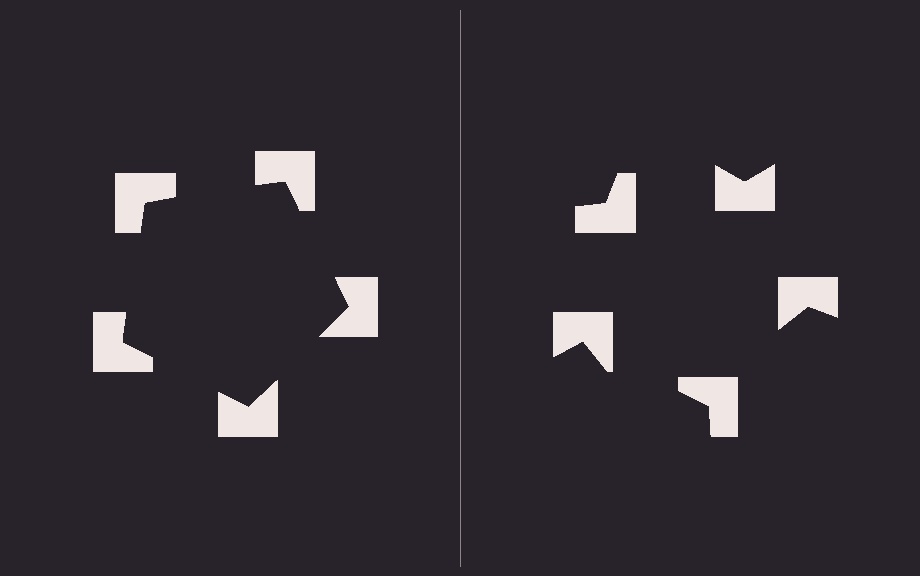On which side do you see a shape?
An illusory pentagon appears on the left side. On the right side the wedge cuts are rotated, so no coherent shape forms.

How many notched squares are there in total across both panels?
10 — 5 on each side.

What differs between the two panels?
The notched squares are positioned identically on both sides; only the wedge orientations differ. On the left they align to a pentagon; on the right they are misaligned.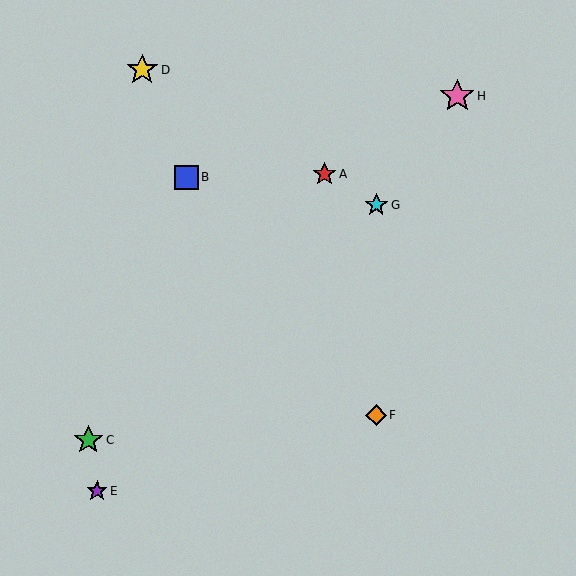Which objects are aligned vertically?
Objects F, G are aligned vertically.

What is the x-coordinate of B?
Object B is at x≈186.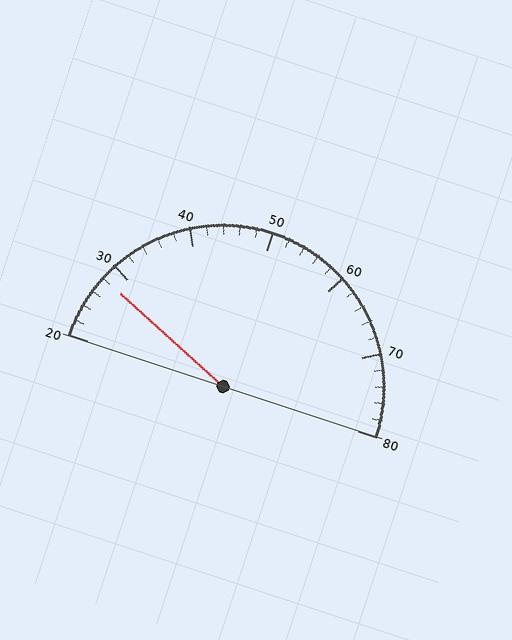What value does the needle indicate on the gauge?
The needle indicates approximately 28.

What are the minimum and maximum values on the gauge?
The gauge ranges from 20 to 80.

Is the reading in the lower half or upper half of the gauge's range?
The reading is in the lower half of the range (20 to 80).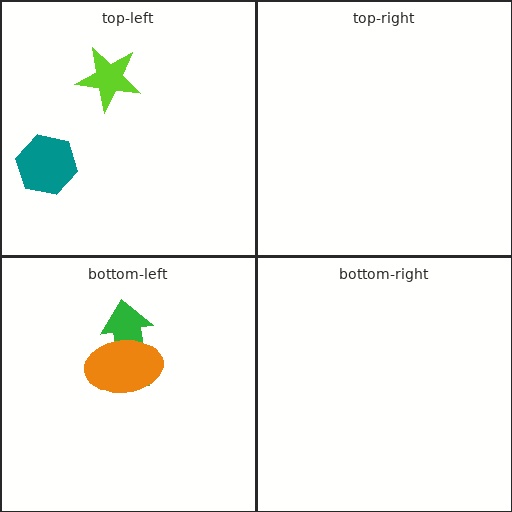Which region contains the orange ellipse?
The bottom-left region.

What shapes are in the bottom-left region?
The green arrow, the orange ellipse.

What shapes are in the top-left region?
The lime star, the teal hexagon.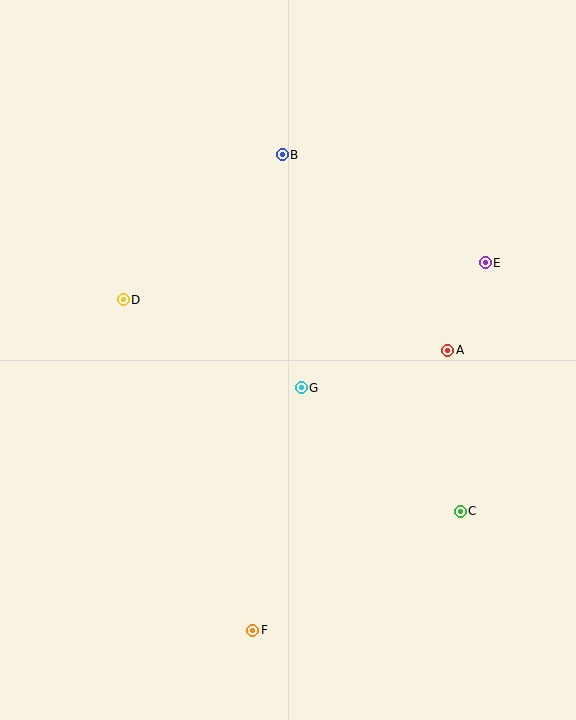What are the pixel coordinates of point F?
Point F is at (253, 630).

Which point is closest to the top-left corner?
Point B is closest to the top-left corner.